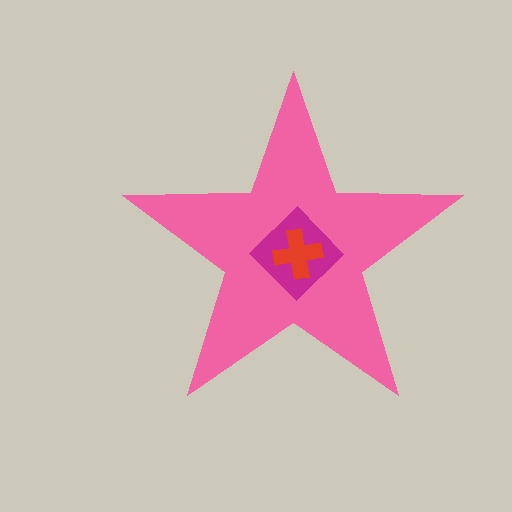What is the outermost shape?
The pink star.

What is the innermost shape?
The red cross.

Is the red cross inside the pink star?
Yes.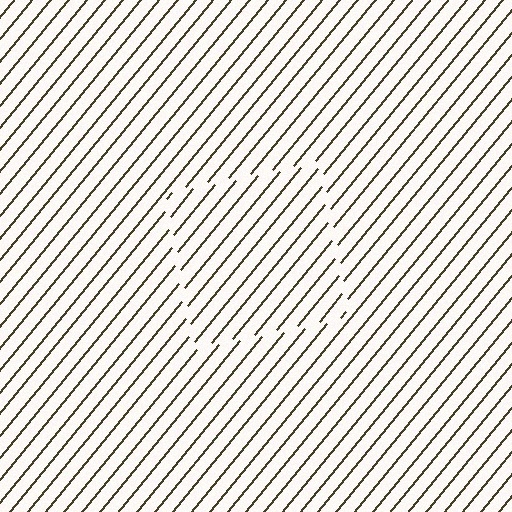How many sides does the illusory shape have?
4 sides — the line-ends trace a square.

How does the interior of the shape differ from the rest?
The interior of the shape contains the same grating, shifted by half a period — the contour is defined by the phase discontinuity where line-ends from the inner and outer gratings abut.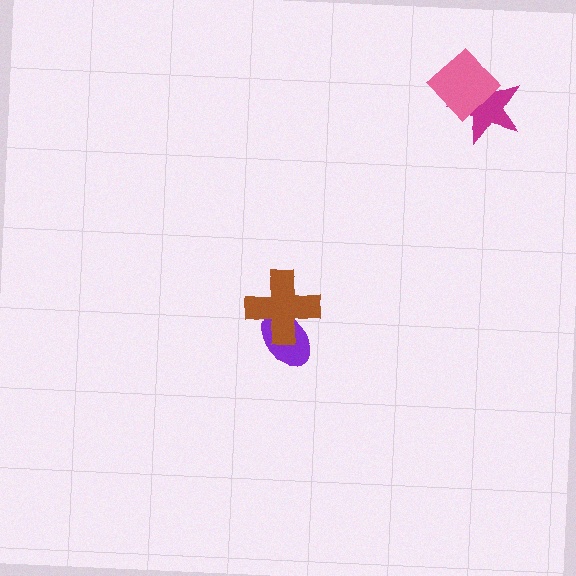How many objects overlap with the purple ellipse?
1 object overlaps with the purple ellipse.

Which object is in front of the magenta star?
The pink diamond is in front of the magenta star.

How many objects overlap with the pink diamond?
1 object overlaps with the pink diamond.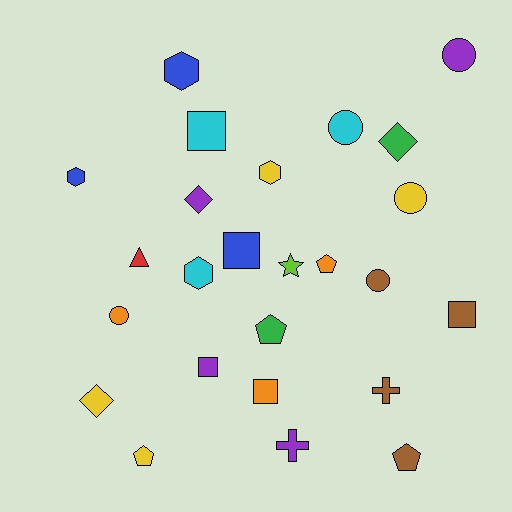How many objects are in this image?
There are 25 objects.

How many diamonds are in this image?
There are 3 diamonds.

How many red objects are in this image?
There is 1 red object.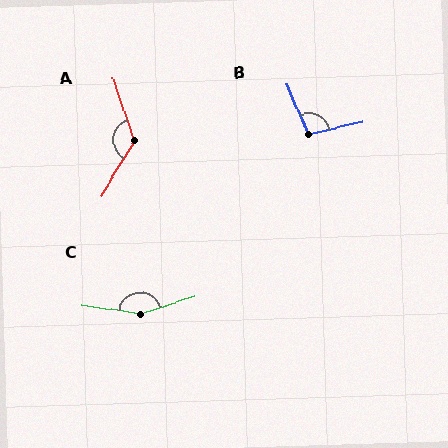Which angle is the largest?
C, at approximately 154 degrees.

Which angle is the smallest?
B, at approximately 100 degrees.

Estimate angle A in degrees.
Approximately 130 degrees.